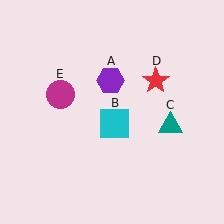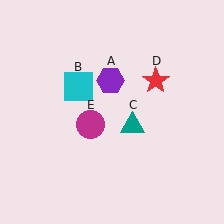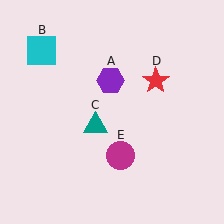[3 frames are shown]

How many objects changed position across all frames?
3 objects changed position: cyan square (object B), teal triangle (object C), magenta circle (object E).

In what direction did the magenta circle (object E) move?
The magenta circle (object E) moved down and to the right.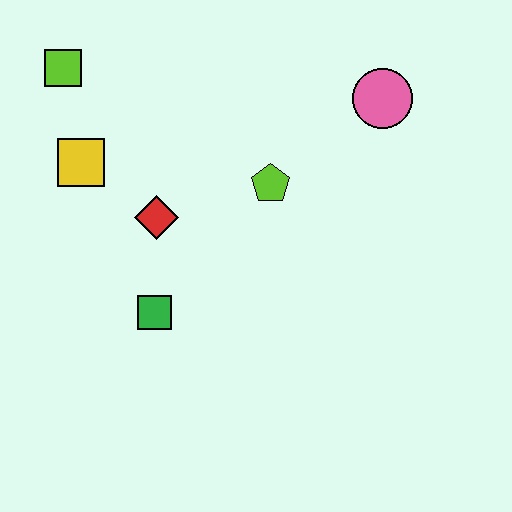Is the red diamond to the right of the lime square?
Yes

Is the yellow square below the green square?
No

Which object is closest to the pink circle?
The lime pentagon is closest to the pink circle.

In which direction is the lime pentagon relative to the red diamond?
The lime pentagon is to the right of the red diamond.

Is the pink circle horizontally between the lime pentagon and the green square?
No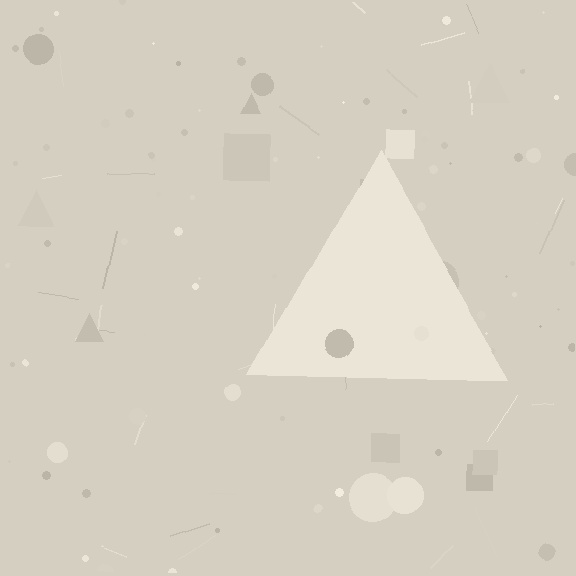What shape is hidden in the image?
A triangle is hidden in the image.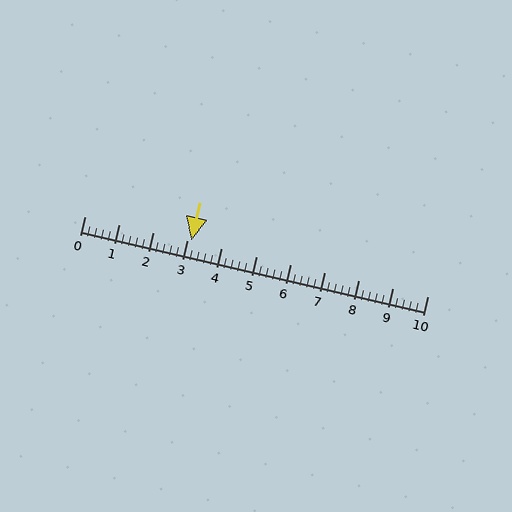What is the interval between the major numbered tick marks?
The major tick marks are spaced 1 units apart.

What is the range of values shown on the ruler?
The ruler shows values from 0 to 10.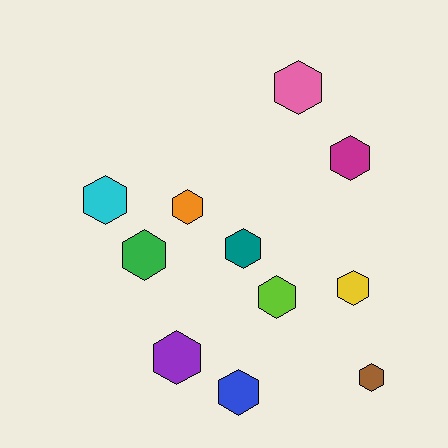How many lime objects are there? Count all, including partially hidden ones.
There is 1 lime object.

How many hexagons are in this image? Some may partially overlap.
There are 11 hexagons.